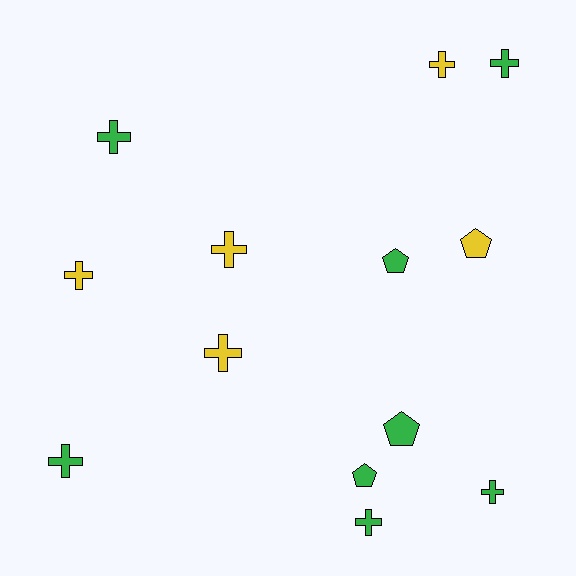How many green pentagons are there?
There are 3 green pentagons.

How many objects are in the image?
There are 13 objects.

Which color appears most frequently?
Green, with 8 objects.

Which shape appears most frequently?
Cross, with 9 objects.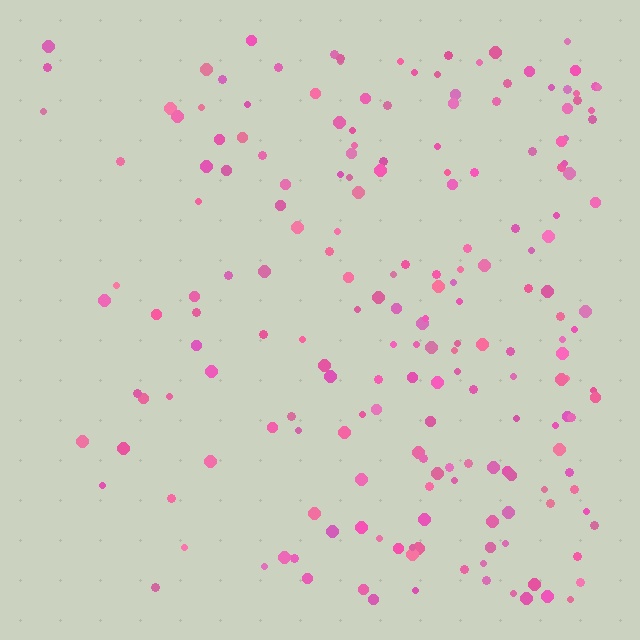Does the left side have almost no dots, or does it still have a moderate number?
Still a moderate number, just noticeably fewer than the right.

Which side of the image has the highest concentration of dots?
The right.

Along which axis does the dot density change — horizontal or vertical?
Horizontal.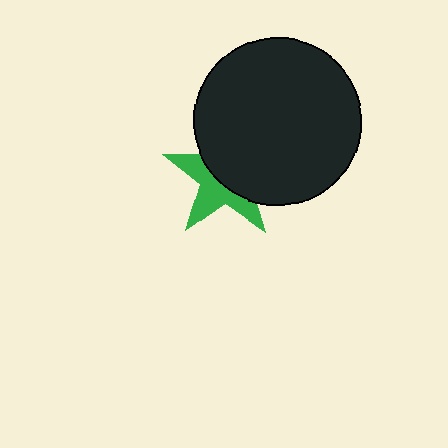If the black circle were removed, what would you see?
You would see the complete green star.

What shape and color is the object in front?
The object in front is a black circle.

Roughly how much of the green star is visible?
About half of it is visible (roughly 45%).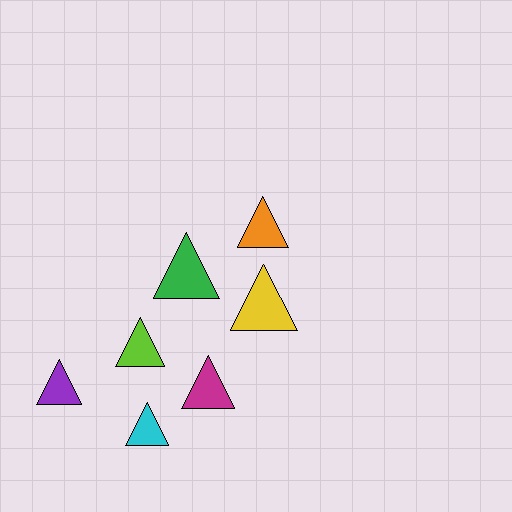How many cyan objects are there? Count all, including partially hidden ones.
There is 1 cyan object.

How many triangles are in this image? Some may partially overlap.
There are 7 triangles.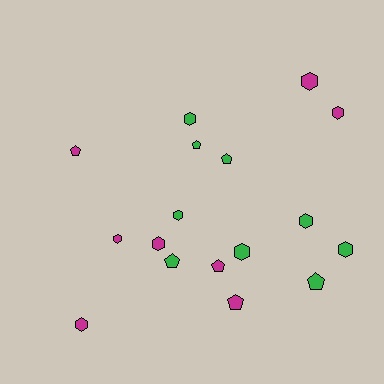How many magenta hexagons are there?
There are 5 magenta hexagons.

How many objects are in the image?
There are 17 objects.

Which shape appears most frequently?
Hexagon, with 10 objects.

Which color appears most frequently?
Green, with 9 objects.